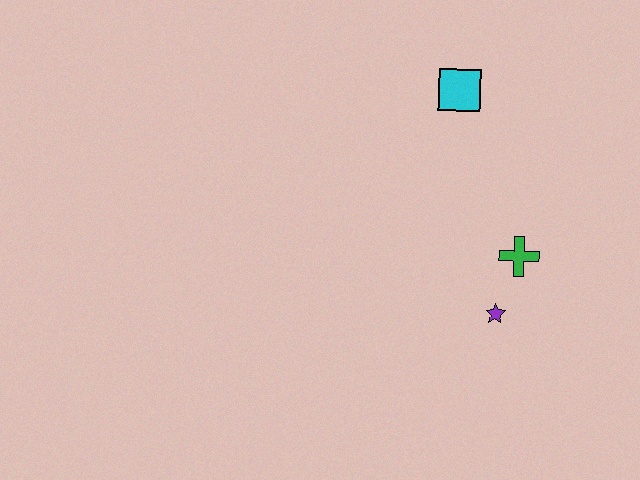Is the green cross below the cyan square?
Yes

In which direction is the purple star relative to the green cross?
The purple star is below the green cross.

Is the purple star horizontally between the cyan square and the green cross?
Yes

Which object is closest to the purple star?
The green cross is closest to the purple star.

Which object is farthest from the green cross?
The cyan square is farthest from the green cross.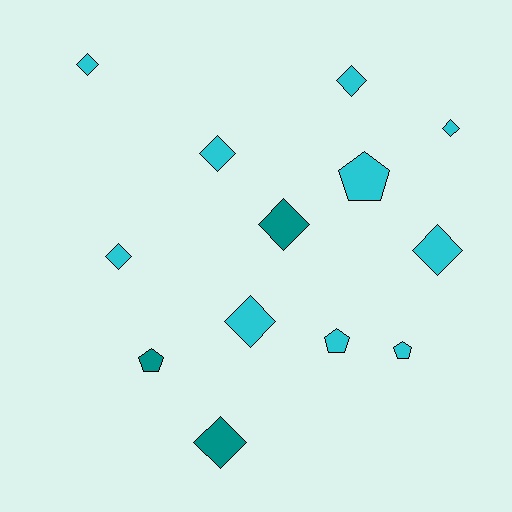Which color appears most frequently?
Cyan, with 10 objects.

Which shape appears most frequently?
Diamond, with 9 objects.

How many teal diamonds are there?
There are 2 teal diamonds.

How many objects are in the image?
There are 13 objects.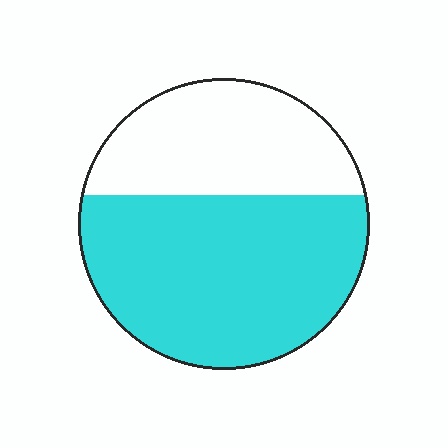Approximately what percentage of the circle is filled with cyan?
Approximately 65%.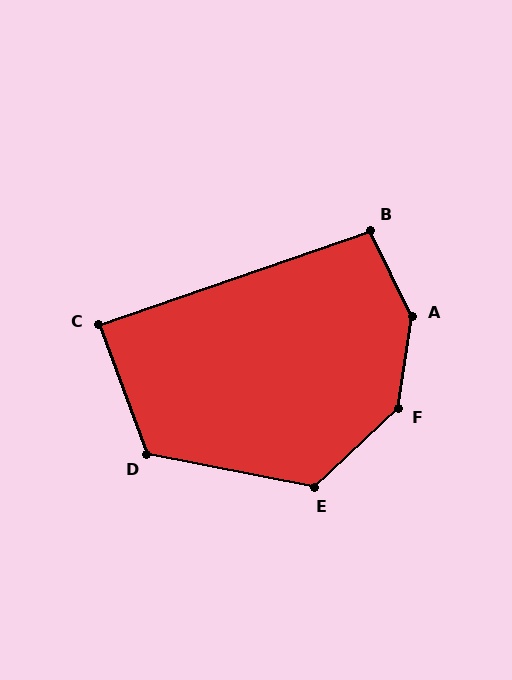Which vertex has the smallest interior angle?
C, at approximately 89 degrees.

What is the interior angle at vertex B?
Approximately 97 degrees (obtuse).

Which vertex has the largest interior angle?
A, at approximately 145 degrees.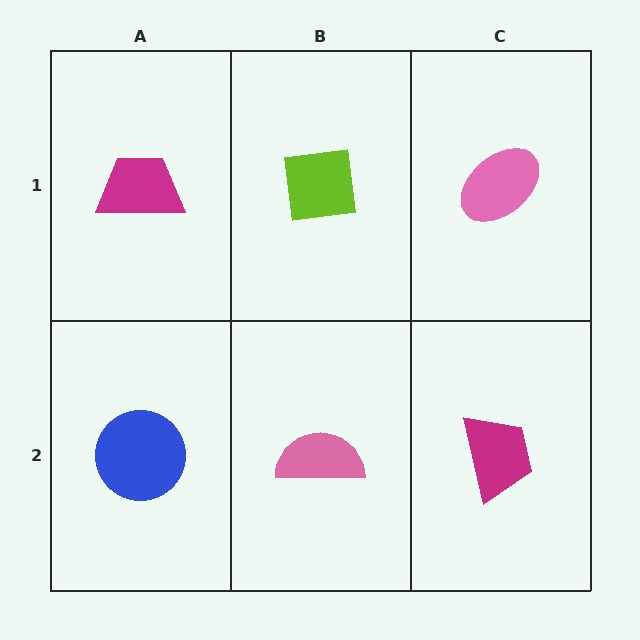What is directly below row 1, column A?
A blue circle.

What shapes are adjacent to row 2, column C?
A pink ellipse (row 1, column C), a pink semicircle (row 2, column B).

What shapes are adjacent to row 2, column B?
A lime square (row 1, column B), a blue circle (row 2, column A), a magenta trapezoid (row 2, column C).